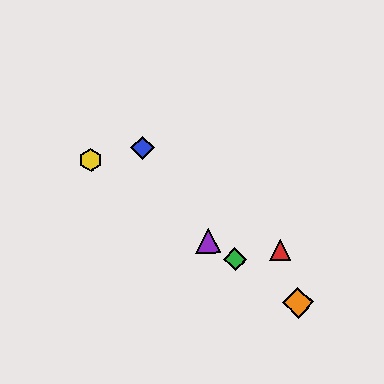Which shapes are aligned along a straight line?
The green diamond, the yellow hexagon, the purple triangle, the orange diamond are aligned along a straight line.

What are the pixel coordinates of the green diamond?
The green diamond is at (235, 259).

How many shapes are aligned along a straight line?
4 shapes (the green diamond, the yellow hexagon, the purple triangle, the orange diamond) are aligned along a straight line.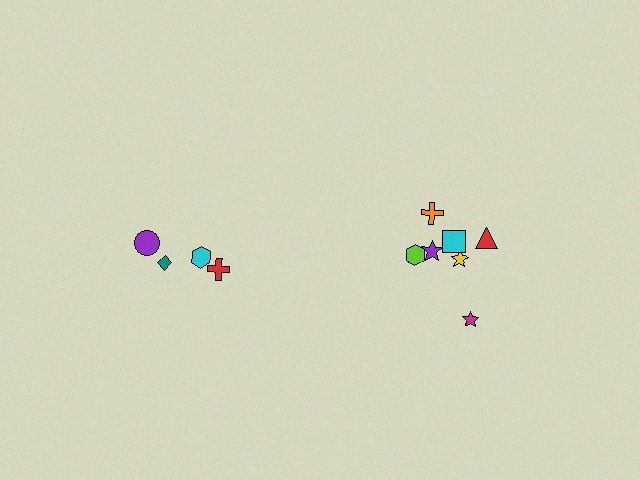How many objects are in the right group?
There are 7 objects.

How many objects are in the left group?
There are 4 objects.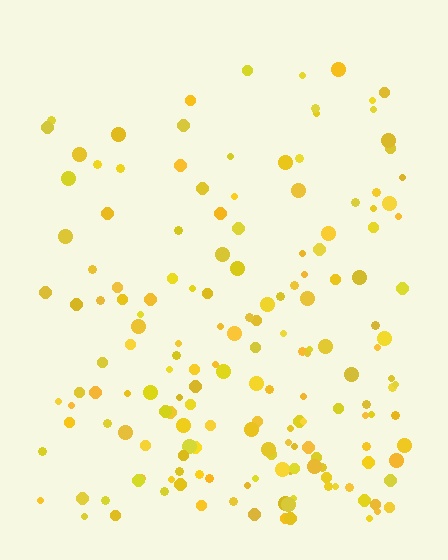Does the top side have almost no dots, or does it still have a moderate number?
Still a moderate number, just noticeably fewer than the bottom.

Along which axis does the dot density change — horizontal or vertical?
Vertical.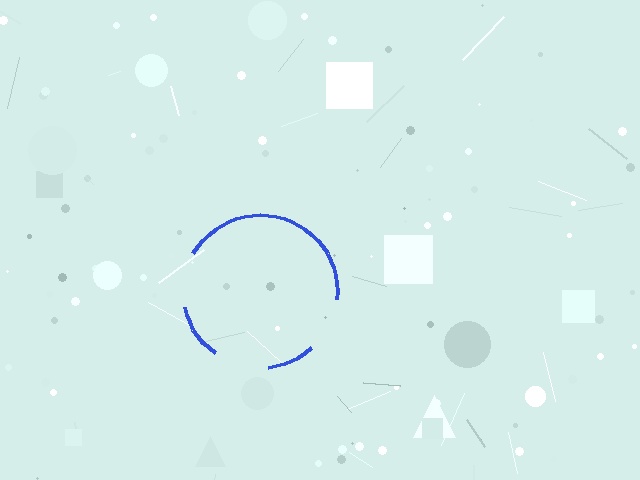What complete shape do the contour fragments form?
The contour fragments form a circle.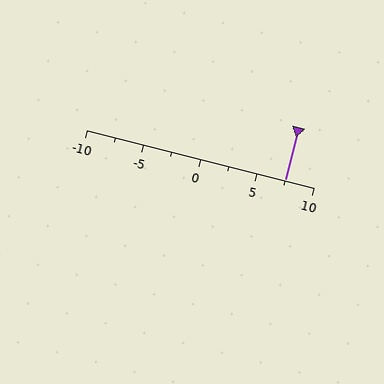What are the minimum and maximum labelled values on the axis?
The axis runs from -10 to 10.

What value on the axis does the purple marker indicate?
The marker indicates approximately 7.5.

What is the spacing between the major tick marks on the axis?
The major ticks are spaced 5 apart.